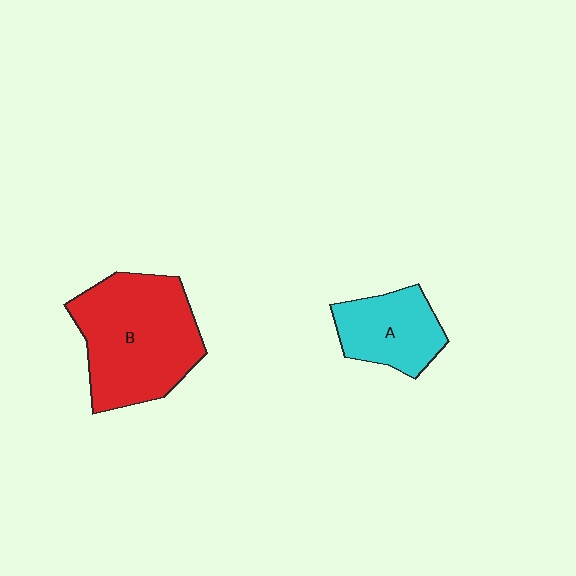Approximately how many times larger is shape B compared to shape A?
Approximately 1.9 times.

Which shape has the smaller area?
Shape A (cyan).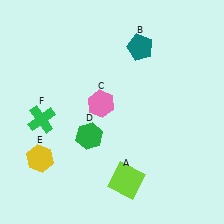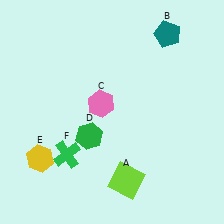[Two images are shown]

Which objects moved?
The objects that moved are: the teal pentagon (B), the green cross (F).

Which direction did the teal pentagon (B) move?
The teal pentagon (B) moved right.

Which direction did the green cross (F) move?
The green cross (F) moved down.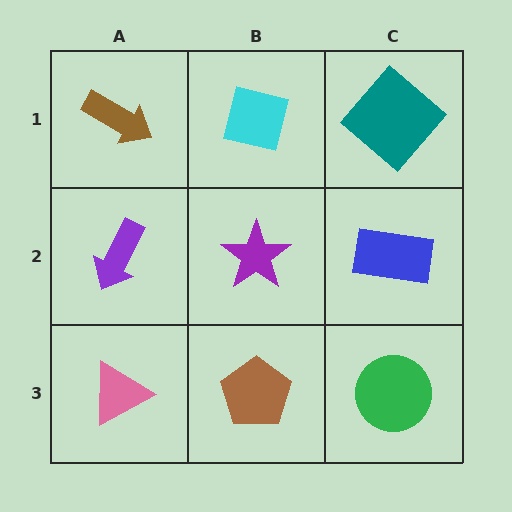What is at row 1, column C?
A teal diamond.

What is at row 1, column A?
A brown arrow.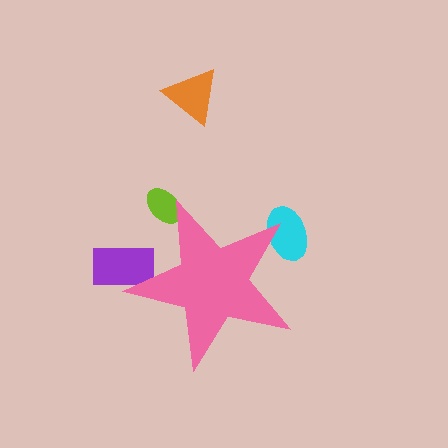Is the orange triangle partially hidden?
No, the orange triangle is fully visible.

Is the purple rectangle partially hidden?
Yes, the purple rectangle is partially hidden behind the pink star.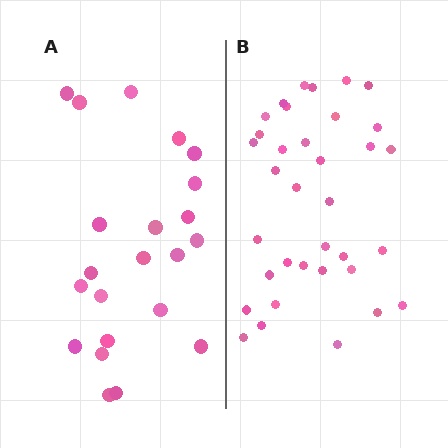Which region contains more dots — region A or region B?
Region B (the right region) has more dots.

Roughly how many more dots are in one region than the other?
Region B has approximately 15 more dots than region A.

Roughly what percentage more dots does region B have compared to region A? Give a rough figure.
About 60% more.